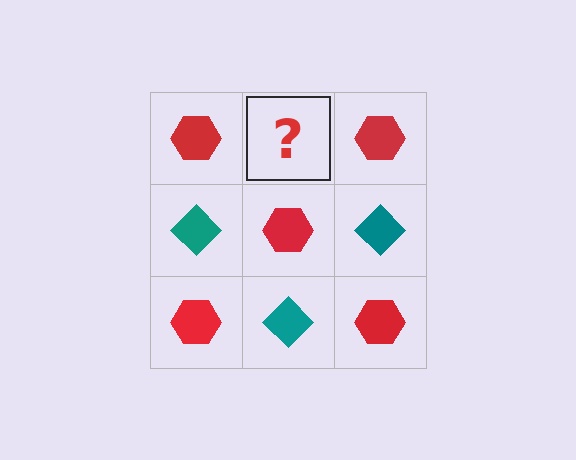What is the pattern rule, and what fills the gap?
The rule is that it alternates red hexagon and teal diamond in a checkerboard pattern. The gap should be filled with a teal diamond.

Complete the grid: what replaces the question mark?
The question mark should be replaced with a teal diamond.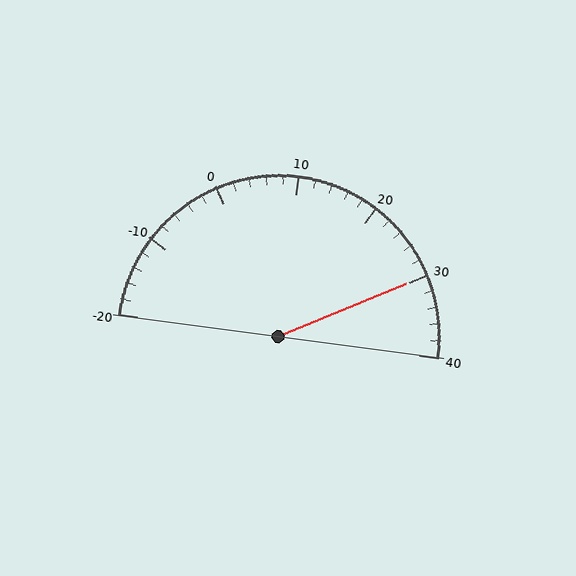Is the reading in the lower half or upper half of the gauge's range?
The reading is in the upper half of the range (-20 to 40).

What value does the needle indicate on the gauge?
The needle indicates approximately 30.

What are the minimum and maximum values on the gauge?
The gauge ranges from -20 to 40.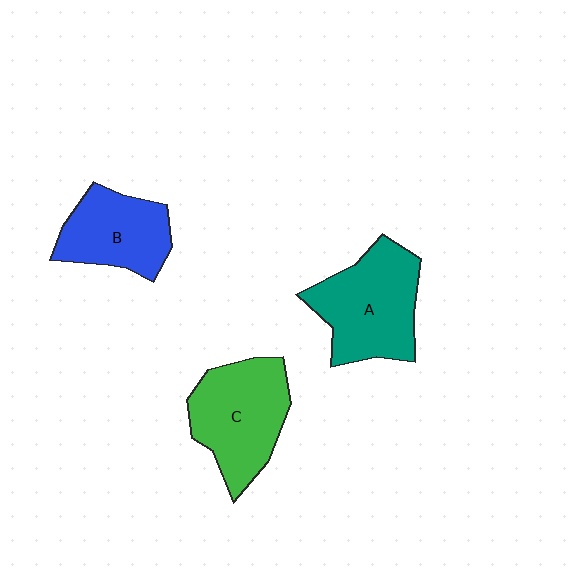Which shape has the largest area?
Shape A (teal).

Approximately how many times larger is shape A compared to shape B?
Approximately 1.3 times.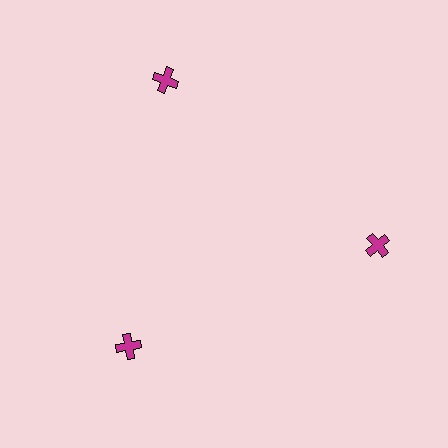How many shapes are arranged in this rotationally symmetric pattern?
There are 3 shapes, arranged in 3 groups of 1.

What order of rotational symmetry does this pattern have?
This pattern has 3-fold rotational symmetry.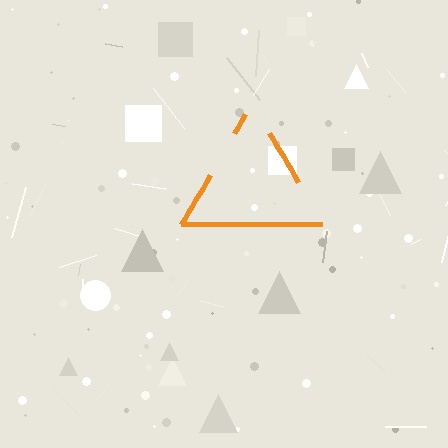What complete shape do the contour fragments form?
The contour fragments form a triangle.